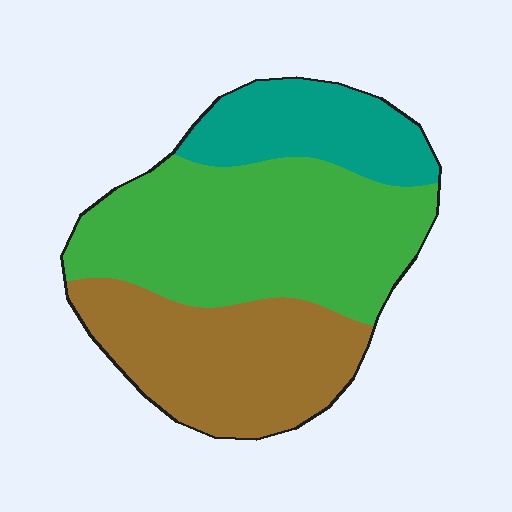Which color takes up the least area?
Teal, at roughly 20%.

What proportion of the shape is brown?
Brown takes up about one third (1/3) of the shape.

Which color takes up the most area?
Green, at roughly 45%.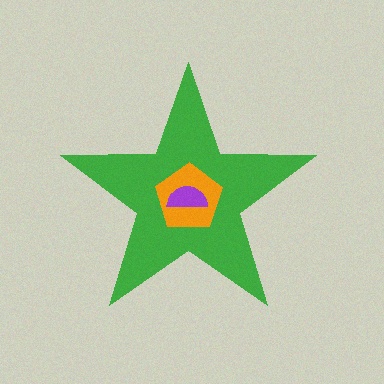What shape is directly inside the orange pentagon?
The purple semicircle.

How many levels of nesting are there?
3.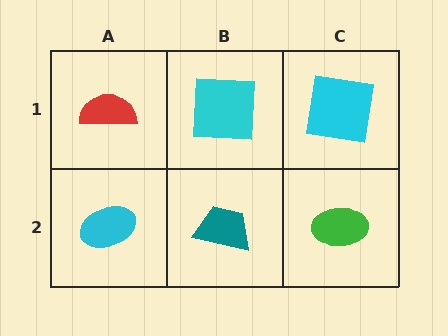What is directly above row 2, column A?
A red semicircle.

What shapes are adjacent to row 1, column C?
A green ellipse (row 2, column C), a cyan square (row 1, column B).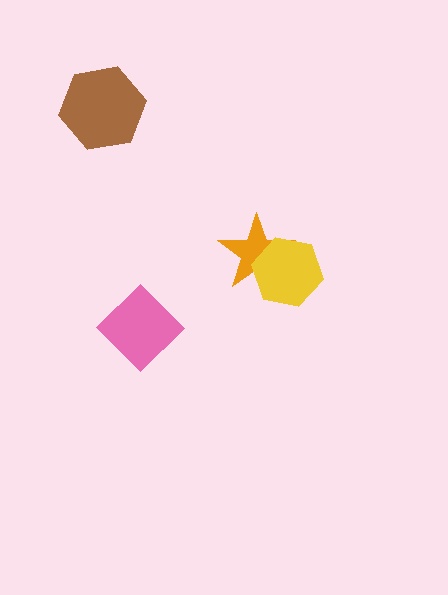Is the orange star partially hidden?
Yes, it is partially covered by another shape.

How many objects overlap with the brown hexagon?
0 objects overlap with the brown hexagon.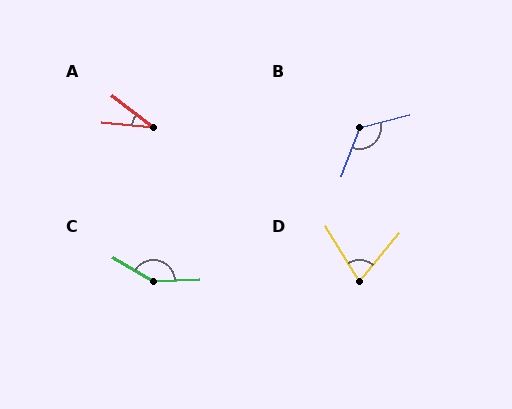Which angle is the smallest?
A, at approximately 32 degrees.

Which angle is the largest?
C, at approximately 146 degrees.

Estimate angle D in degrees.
Approximately 71 degrees.